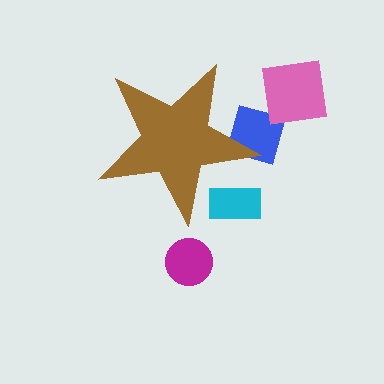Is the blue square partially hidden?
Yes, the blue square is partially hidden behind the brown star.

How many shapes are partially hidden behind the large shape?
2 shapes are partially hidden.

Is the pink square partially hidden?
No, the pink square is fully visible.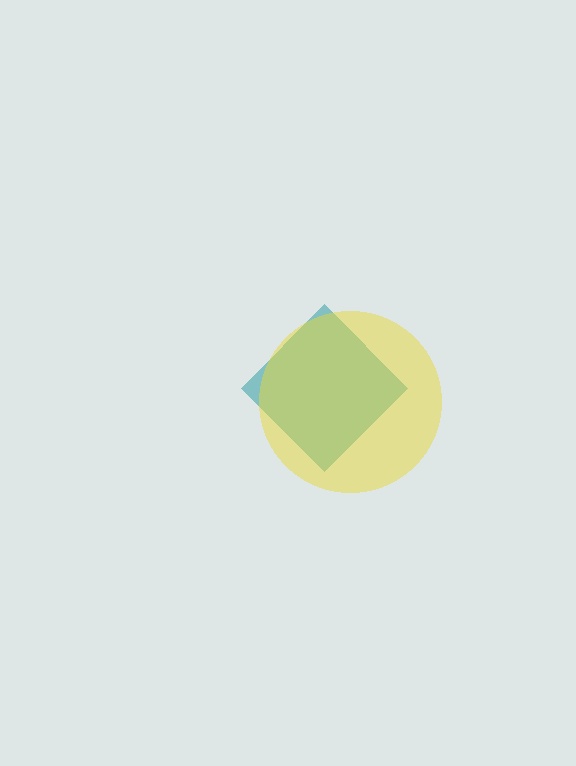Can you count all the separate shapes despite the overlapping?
Yes, there are 2 separate shapes.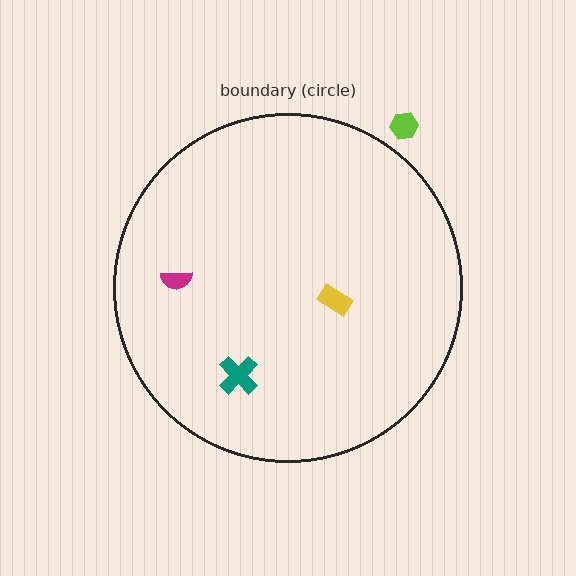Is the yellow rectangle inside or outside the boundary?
Inside.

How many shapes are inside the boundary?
3 inside, 1 outside.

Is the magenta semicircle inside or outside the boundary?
Inside.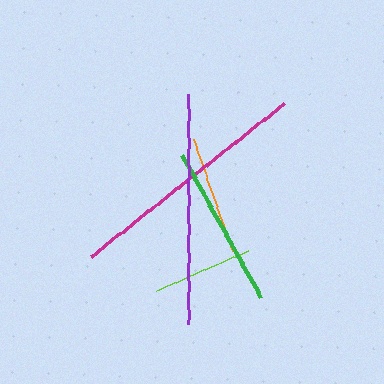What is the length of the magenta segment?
The magenta segment is approximately 247 pixels long.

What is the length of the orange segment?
The orange segment is approximately 120 pixels long.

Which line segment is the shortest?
The lime line is the shortest at approximately 100 pixels.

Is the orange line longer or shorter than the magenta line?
The magenta line is longer than the orange line.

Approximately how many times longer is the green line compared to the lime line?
The green line is approximately 1.6 times the length of the lime line.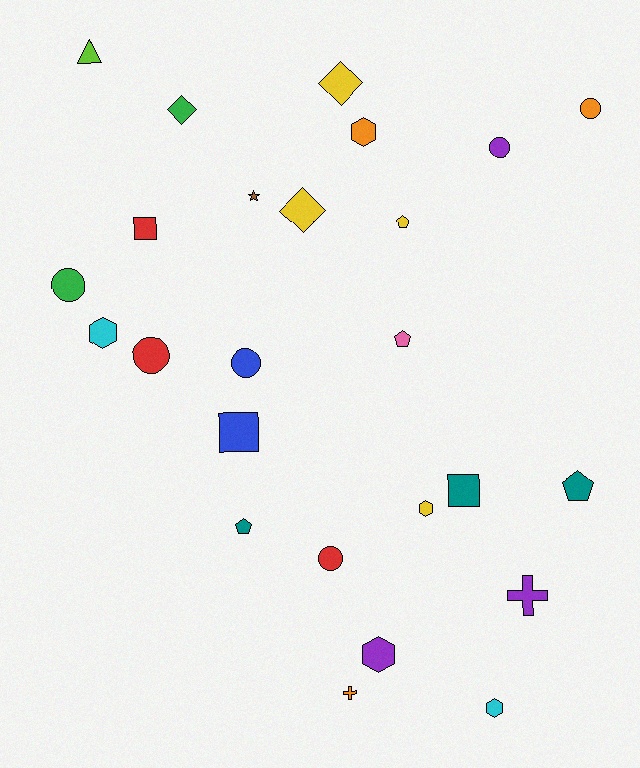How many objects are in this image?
There are 25 objects.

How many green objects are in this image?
There are 2 green objects.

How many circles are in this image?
There are 6 circles.